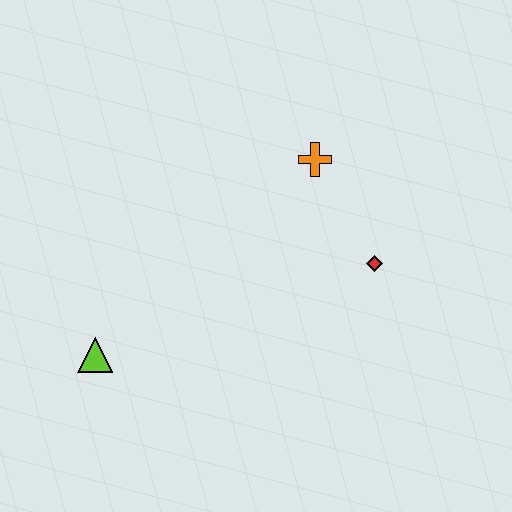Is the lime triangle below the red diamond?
Yes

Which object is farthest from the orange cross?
The lime triangle is farthest from the orange cross.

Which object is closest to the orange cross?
The red diamond is closest to the orange cross.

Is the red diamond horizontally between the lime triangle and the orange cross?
No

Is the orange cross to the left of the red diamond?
Yes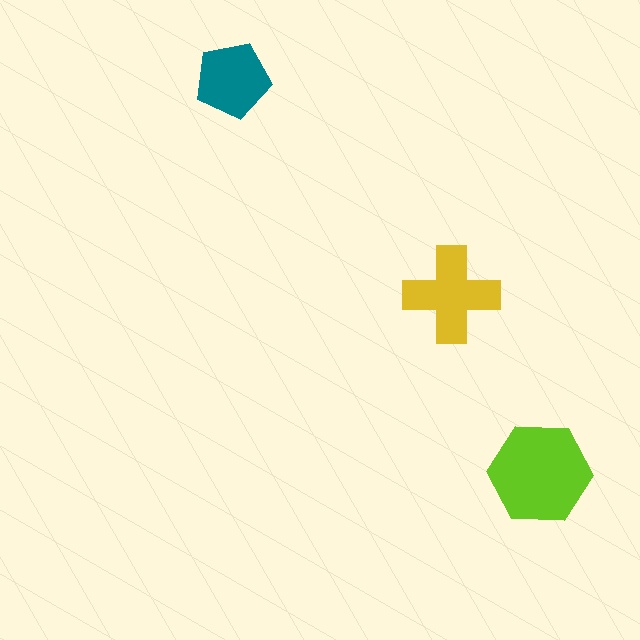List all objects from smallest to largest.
The teal pentagon, the yellow cross, the lime hexagon.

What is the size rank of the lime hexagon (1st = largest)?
1st.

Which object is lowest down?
The lime hexagon is bottommost.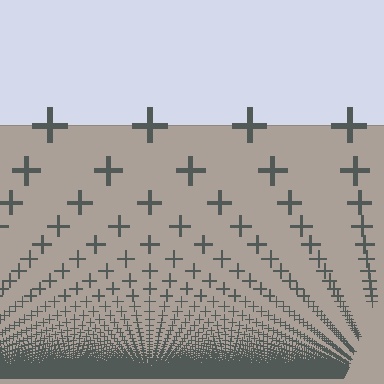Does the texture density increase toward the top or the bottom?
Density increases toward the bottom.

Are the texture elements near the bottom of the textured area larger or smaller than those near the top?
Smaller. The gradient is inverted — elements near the bottom are smaller and denser.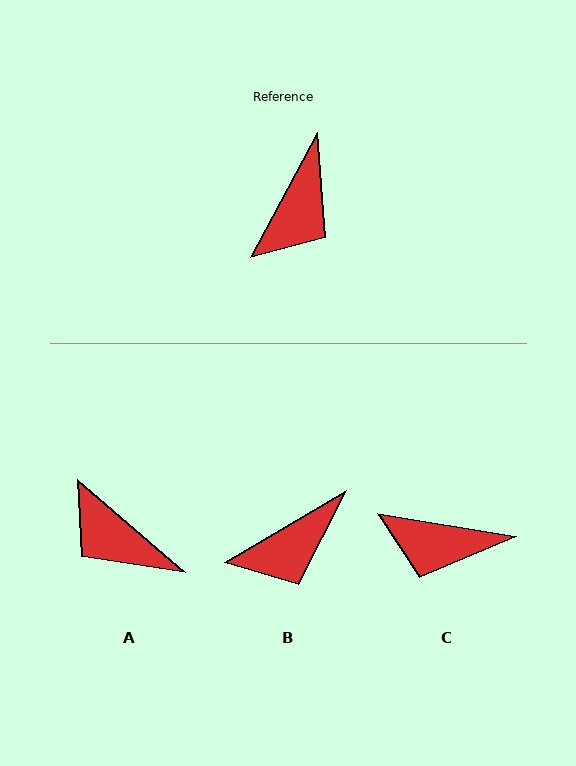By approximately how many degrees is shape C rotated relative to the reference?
Approximately 71 degrees clockwise.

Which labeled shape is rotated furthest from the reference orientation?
A, about 103 degrees away.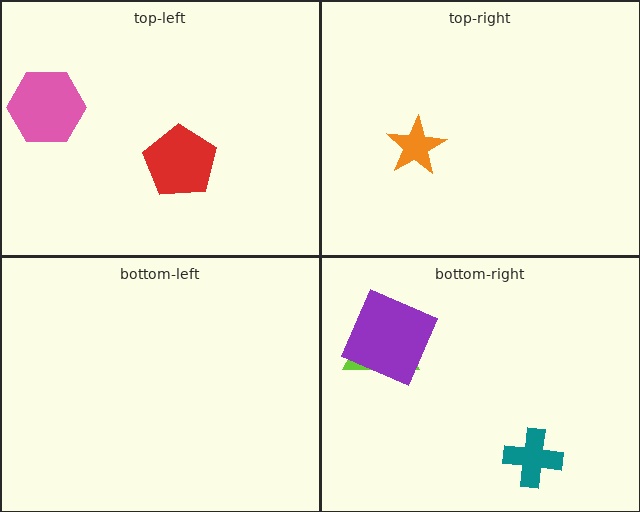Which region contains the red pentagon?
The top-left region.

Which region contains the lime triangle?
The bottom-right region.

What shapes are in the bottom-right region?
The teal cross, the lime triangle, the purple square.